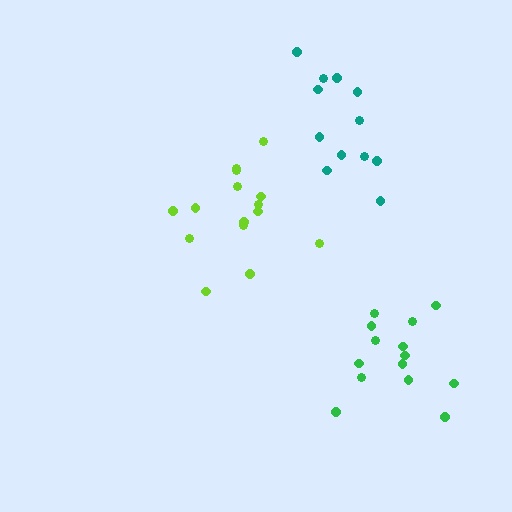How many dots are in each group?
Group 1: 15 dots, Group 2: 14 dots, Group 3: 13 dots (42 total).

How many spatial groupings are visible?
There are 3 spatial groupings.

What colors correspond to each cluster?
The clusters are colored: lime, green, teal.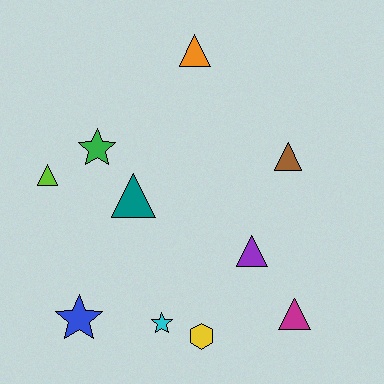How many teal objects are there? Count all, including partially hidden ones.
There is 1 teal object.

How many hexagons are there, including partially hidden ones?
There is 1 hexagon.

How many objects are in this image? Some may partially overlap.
There are 10 objects.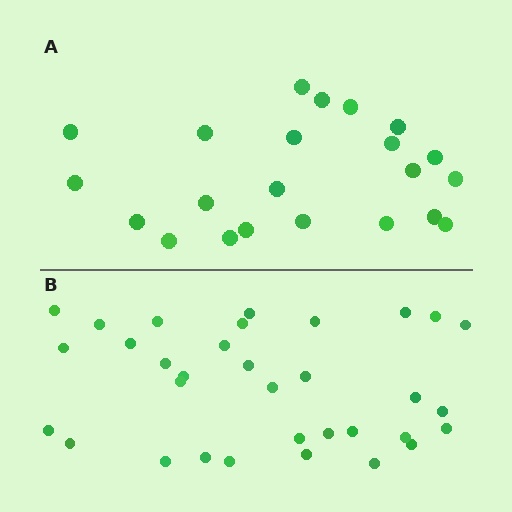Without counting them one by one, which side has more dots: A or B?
Region B (the bottom region) has more dots.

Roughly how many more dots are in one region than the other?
Region B has roughly 12 or so more dots than region A.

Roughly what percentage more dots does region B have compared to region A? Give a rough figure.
About 50% more.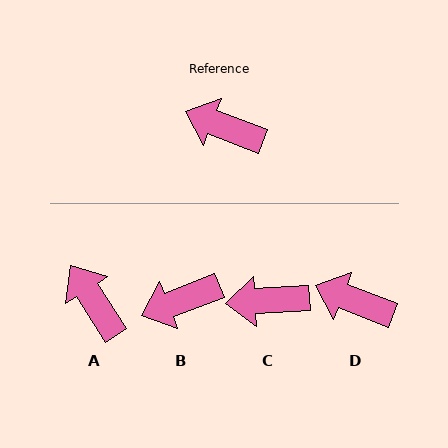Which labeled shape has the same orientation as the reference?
D.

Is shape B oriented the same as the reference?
No, it is off by about 42 degrees.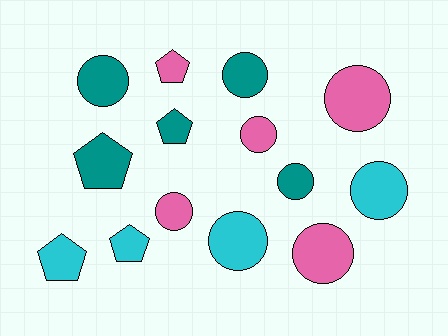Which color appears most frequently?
Teal, with 5 objects.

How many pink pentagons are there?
There is 1 pink pentagon.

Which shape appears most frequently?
Circle, with 9 objects.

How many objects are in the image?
There are 14 objects.